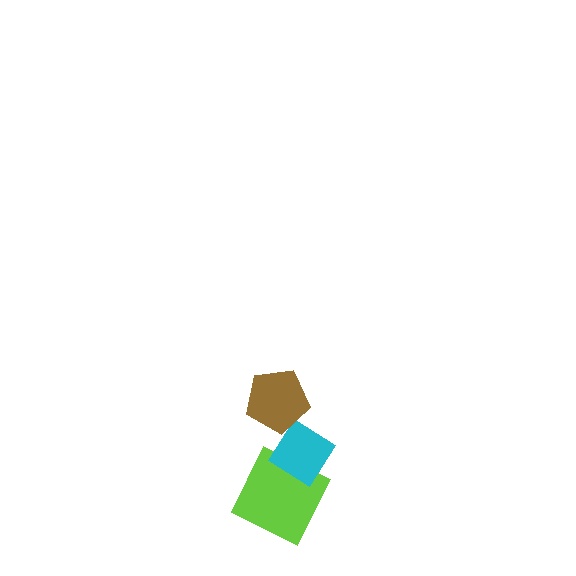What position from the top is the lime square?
The lime square is 3rd from the top.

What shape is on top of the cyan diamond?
The brown pentagon is on top of the cyan diamond.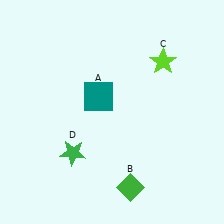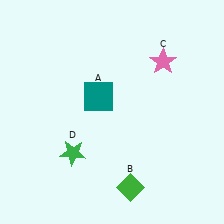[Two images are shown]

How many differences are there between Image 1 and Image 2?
There is 1 difference between the two images.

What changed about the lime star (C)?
In Image 1, C is lime. In Image 2, it changed to pink.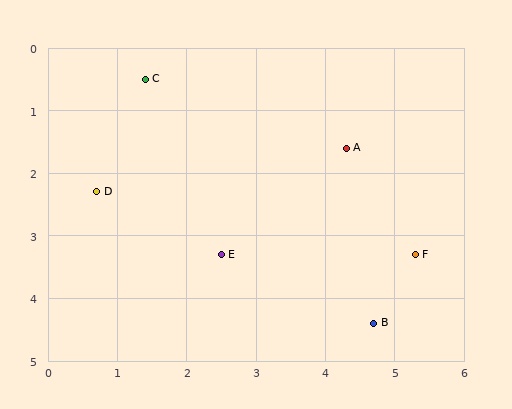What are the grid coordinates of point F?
Point F is at approximately (5.3, 3.3).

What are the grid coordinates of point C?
Point C is at approximately (1.4, 0.5).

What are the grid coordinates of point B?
Point B is at approximately (4.7, 4.4).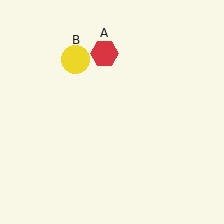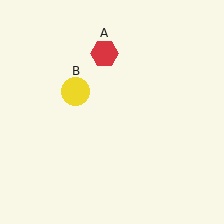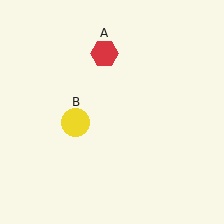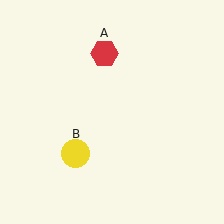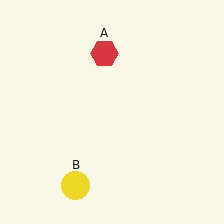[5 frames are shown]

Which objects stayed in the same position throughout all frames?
Red hexagon (object A) remained stationary.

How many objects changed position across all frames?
1 object changed position: yellow circle (object B).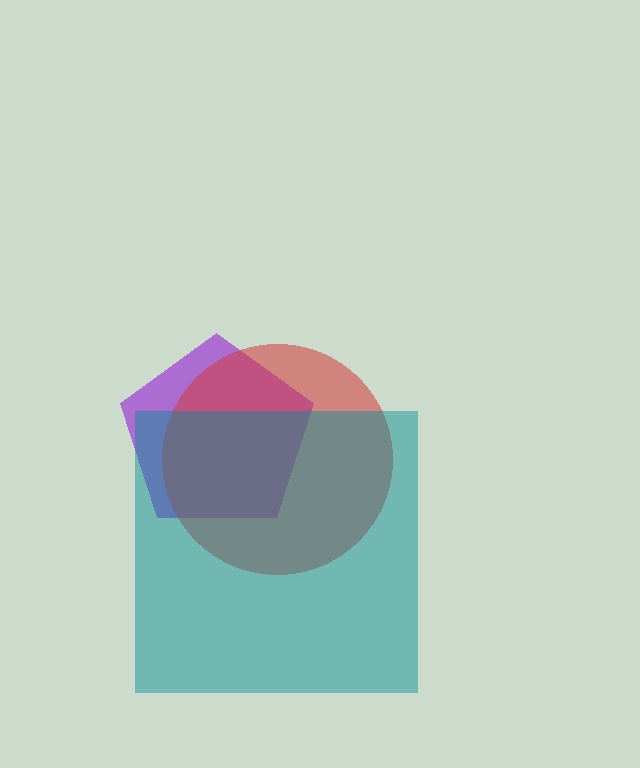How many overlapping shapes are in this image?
There are 3 overlapping shapes in the image.